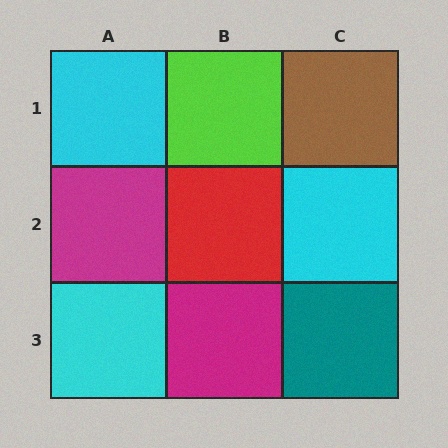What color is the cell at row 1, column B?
Lime.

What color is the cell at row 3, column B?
Magenta.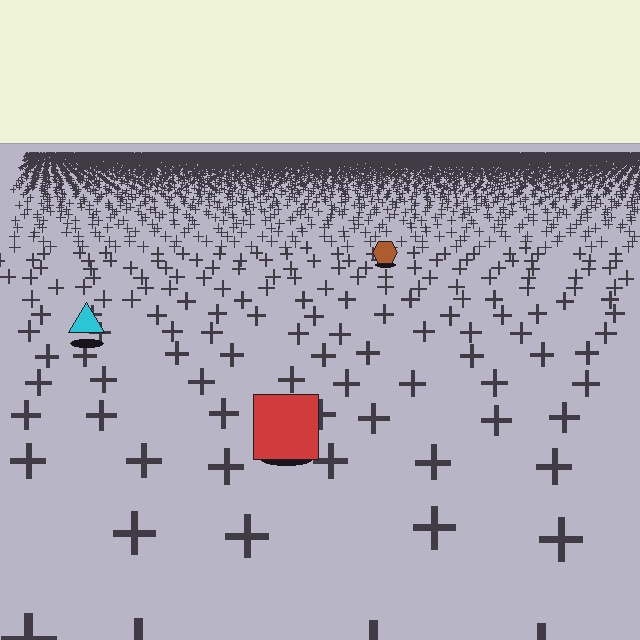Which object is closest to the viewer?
The red square is closest. The texture marks near it are larger and more spread out.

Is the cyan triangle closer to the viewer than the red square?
No. The red square is closer — you can tell from the texture gradient: the ground texture is coarser near it.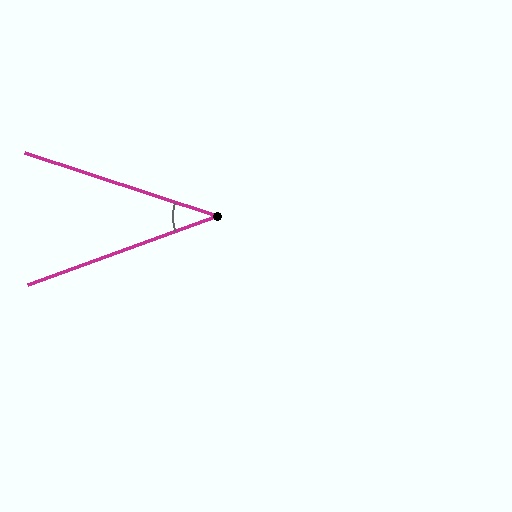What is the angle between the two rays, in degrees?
Approximately 38 degrees.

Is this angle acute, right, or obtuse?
It is acute.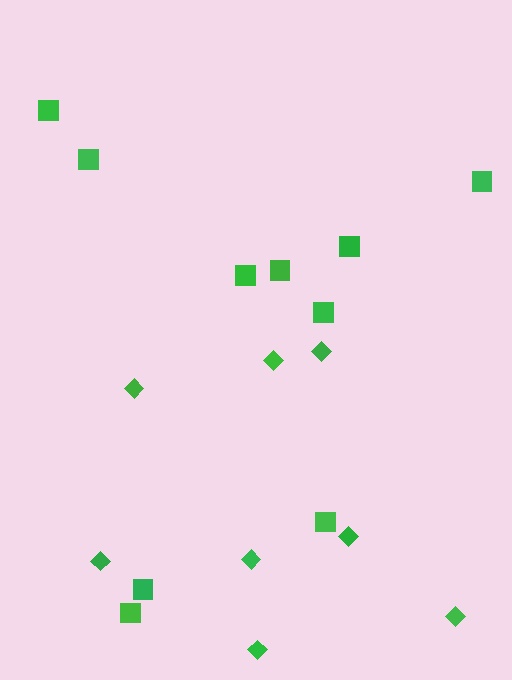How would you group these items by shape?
There are 2 groups: one group of squares (10) and one group of diamonds (8).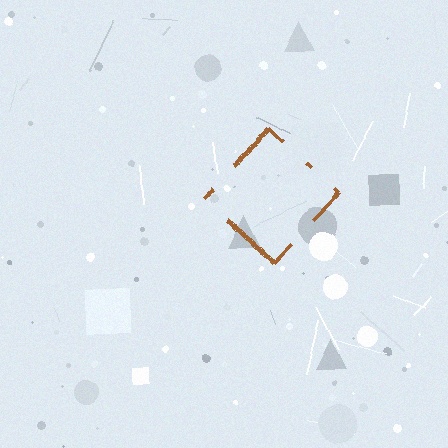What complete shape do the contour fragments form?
The contour fragments form a diamond.